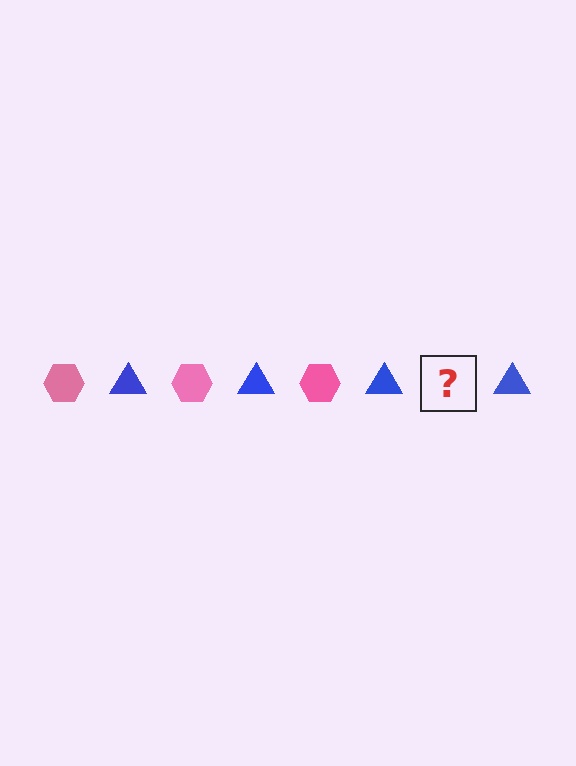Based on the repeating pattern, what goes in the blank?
The blank should be a pink hexagon.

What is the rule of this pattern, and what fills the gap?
The rule is that the pattern alternates between pink hexagon and blue triangle. The gap should be filled with a pink hexagon.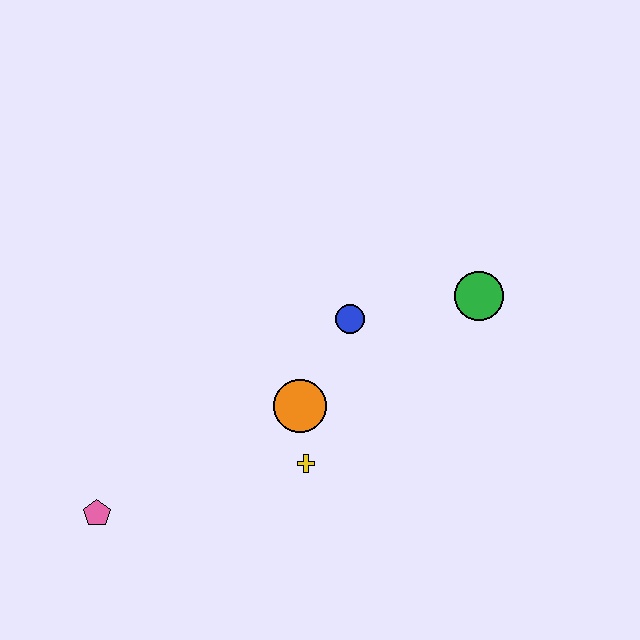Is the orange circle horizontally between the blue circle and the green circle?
No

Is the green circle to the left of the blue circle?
No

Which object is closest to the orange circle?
The yellow cross is closest to the orange circle.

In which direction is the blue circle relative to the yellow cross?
The blue circle is above the yellow cross.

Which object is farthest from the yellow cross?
The green circle is farthest from the yellow cross.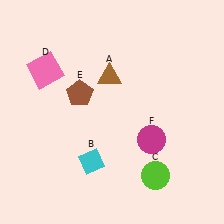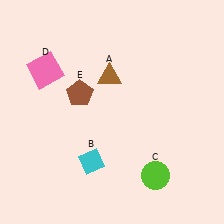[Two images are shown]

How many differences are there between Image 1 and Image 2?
There is 1 difference between the two images.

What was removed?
The magenta circle (F) was removed in Image 2.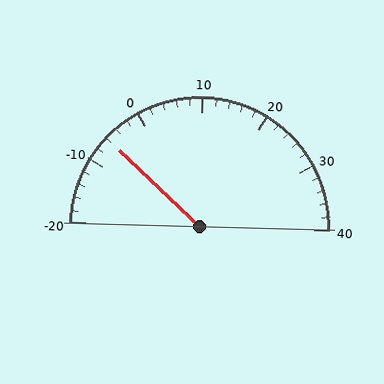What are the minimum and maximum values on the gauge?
The gauge ranges from -20 to 40.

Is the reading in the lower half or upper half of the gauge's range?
The reading is in the lower half of the range (-20 to 40).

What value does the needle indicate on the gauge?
The needle indicates approximately -6.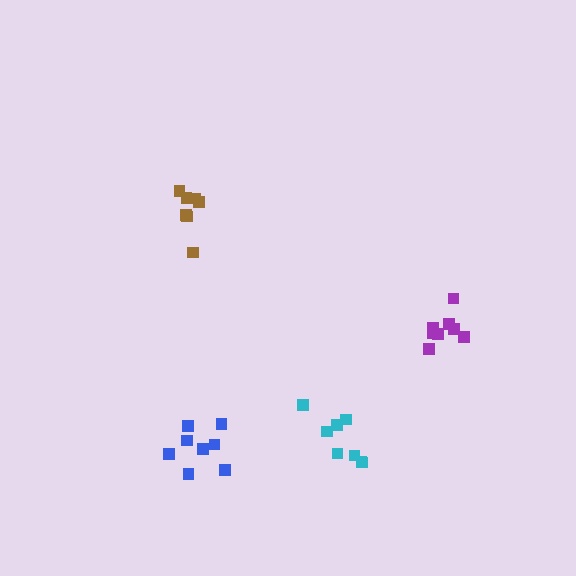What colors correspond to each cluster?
The clusters are colored: brown, cyan, purple, blue.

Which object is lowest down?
The blue cluster is bottommost.